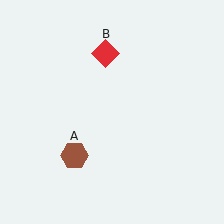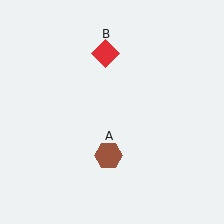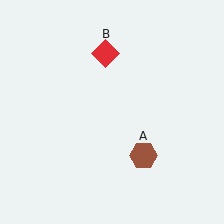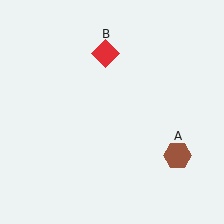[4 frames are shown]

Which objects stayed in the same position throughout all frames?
Red diamond (object B) remained stationary.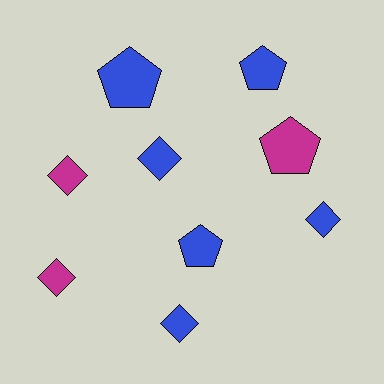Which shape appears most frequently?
Diamond, with 5 objects.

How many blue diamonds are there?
There are 3 blue diamonds.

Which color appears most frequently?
Blue, with 6 objects.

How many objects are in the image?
There are 9 objects.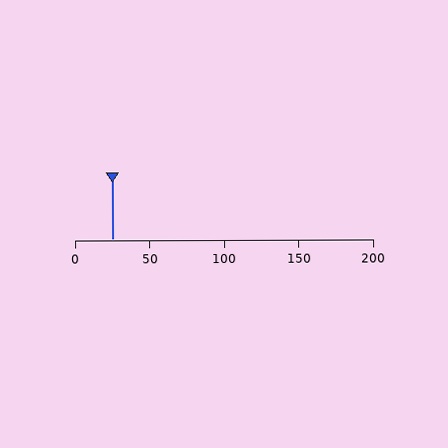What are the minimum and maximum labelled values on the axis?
The axis runs from 0 to 200.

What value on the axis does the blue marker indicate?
The marker indicates approximately 25.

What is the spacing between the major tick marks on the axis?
The major ticks are spaced 50 apart.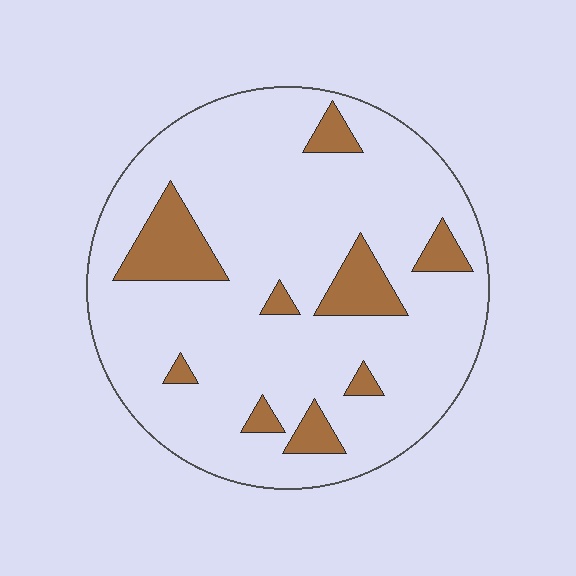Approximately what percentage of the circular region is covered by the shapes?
Approximately 15%.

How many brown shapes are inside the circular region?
9.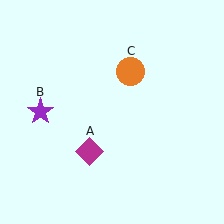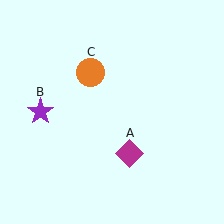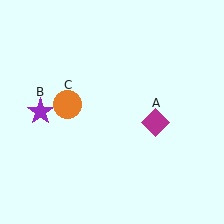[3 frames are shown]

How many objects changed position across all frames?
2 objects changed position: magenta diamond (object A), orange circle (object C).